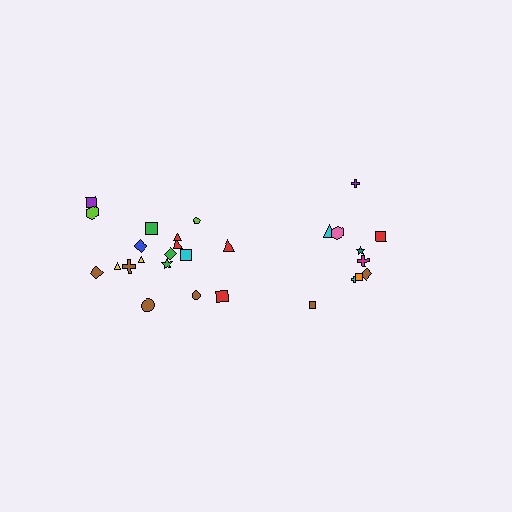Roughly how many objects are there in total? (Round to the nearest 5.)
Roughly 30 objects in total.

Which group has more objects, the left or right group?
The left group.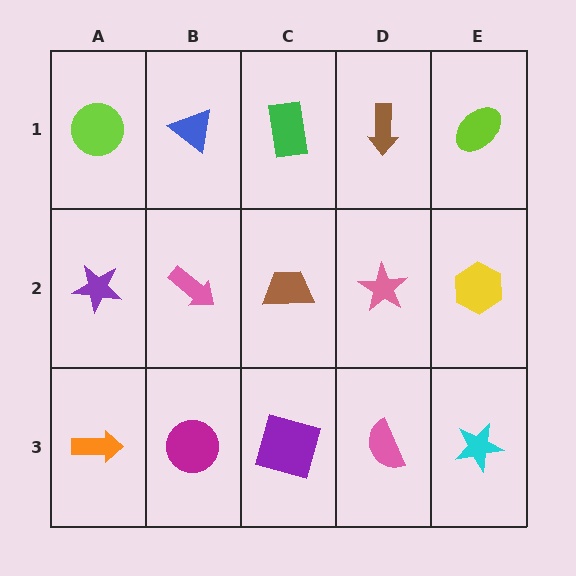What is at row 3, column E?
A cyan star.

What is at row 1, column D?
A brown arrow.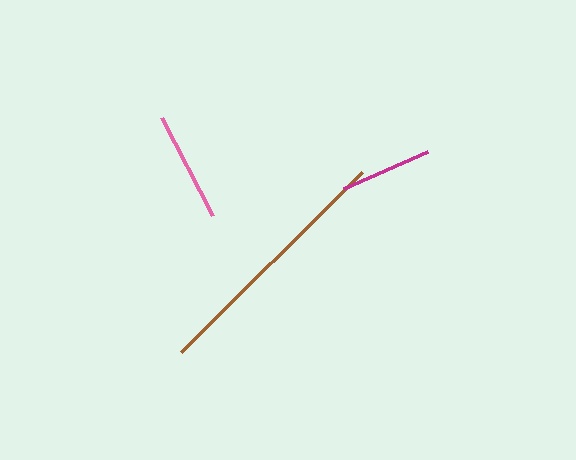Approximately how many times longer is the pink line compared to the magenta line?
The pink line is approximately 1.2 times the length of the magenta line.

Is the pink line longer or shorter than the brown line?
The brown line is longer than the pink line.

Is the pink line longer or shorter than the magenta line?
The pink line is longer than the magenta line.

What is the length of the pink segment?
The pink segment is approximately 110 pixels long.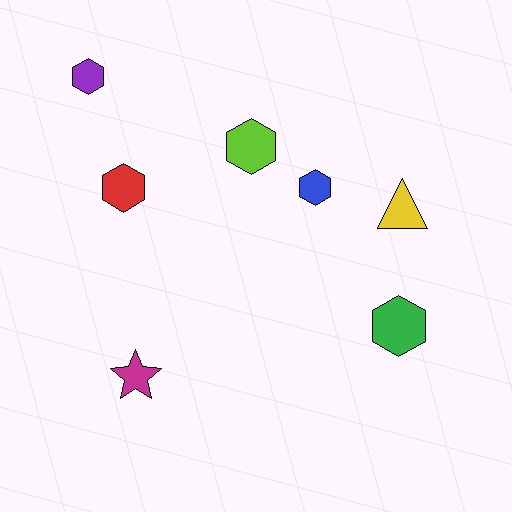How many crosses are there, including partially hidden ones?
There are no crosses.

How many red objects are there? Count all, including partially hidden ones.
There is 1 red object.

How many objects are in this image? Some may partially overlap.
There are 7 objects.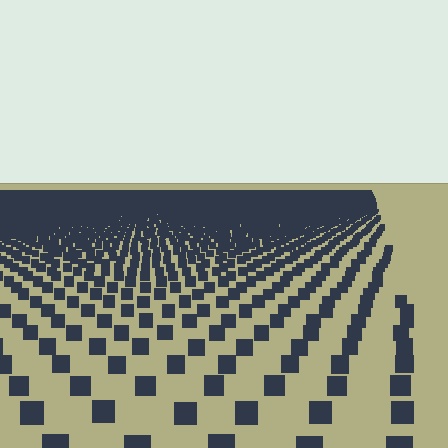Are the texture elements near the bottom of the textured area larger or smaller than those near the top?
Larger. Near the bottom, elements are closer to the viewer and appear at a bigger on-screen size.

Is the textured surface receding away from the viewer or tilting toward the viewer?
The surface is receding away from the viewer. Texture elements get smaller and denser toward the top.